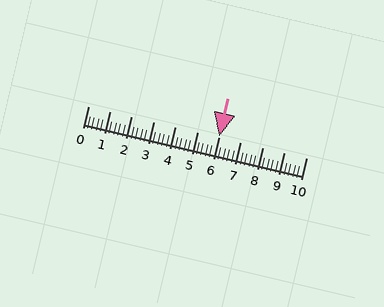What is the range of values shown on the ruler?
The ruler shows values from 0 to 10.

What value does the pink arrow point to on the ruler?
The pink arrow points to approximately 6.0.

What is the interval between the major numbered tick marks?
The major tick marks are spaced 1 units apart.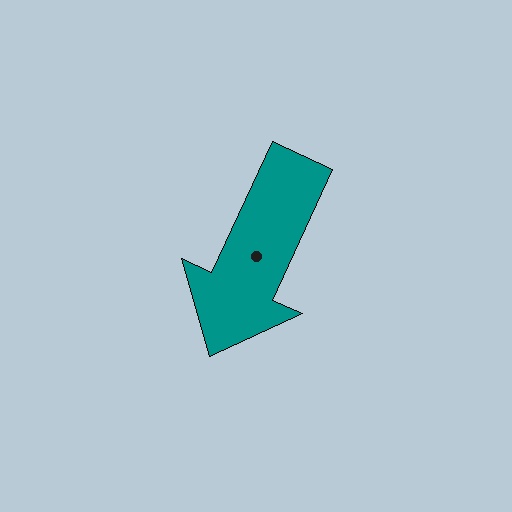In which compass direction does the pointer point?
Southwest.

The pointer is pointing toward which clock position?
Roughly 7 o'clock.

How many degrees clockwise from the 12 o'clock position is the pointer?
Approximately 205 degrees.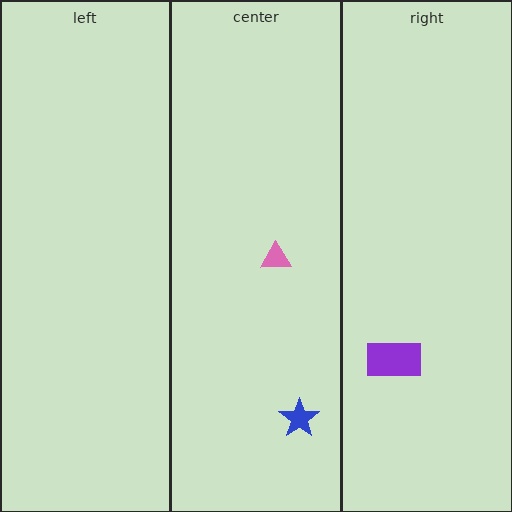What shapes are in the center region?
The pink triangle, the blue star.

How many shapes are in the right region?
1.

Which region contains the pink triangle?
The center region.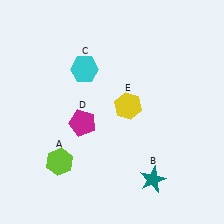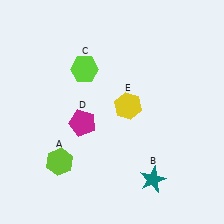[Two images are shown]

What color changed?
The hexagon (C) changed from cyan in Image 1 to lime in Image 2.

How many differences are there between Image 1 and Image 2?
There is 1 difference between the two images.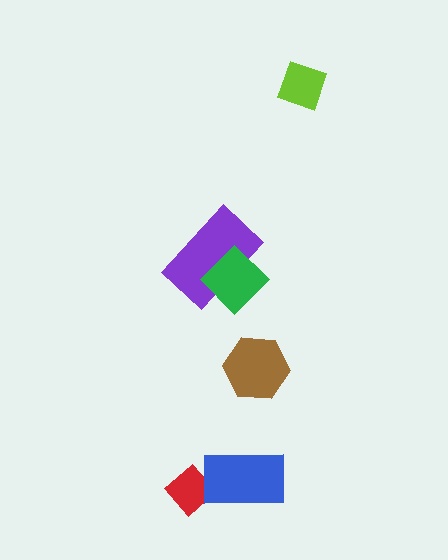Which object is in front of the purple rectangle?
The green diamond is in front of the purple rectangle.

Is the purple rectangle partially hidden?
Yes, it is partially covered by another shape.